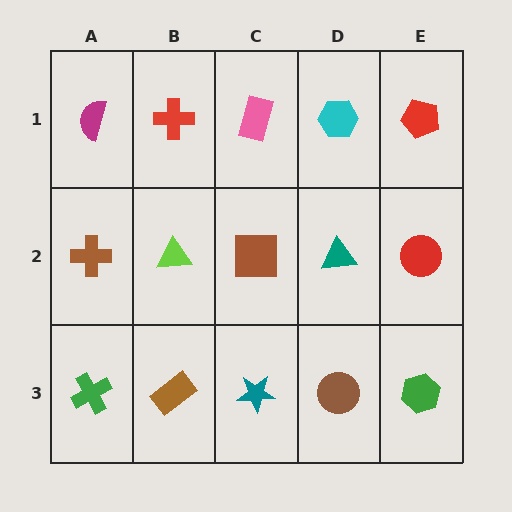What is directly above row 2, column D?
A cyan hexagon.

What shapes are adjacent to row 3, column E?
A red circle (row 2, column E), a brown circle (row 3, column D).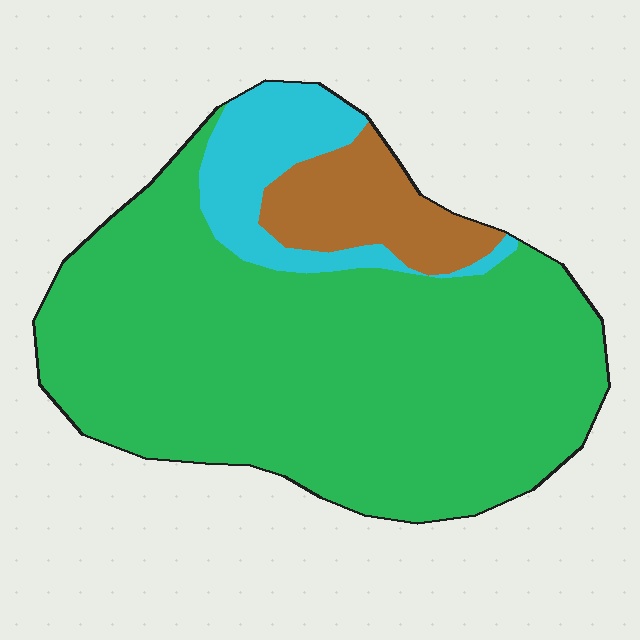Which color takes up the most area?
Green, at roughly 75%.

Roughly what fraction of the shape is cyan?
Cyan covers about 10% of the shape.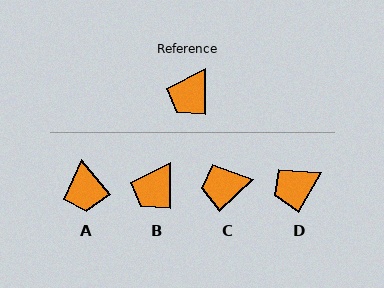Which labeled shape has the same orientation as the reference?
B.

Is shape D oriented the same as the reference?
No, it is off by about 31 degrees.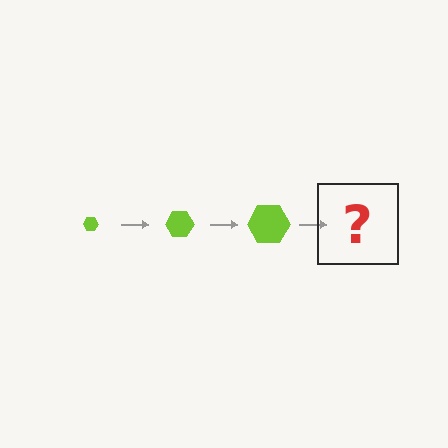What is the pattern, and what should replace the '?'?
The pattern is that the hexagon gets progressively larger each step. The '?' should be a lime hexagon, larger than the previous one.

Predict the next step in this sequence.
The next step is a lime hexagon, larger than the previous one.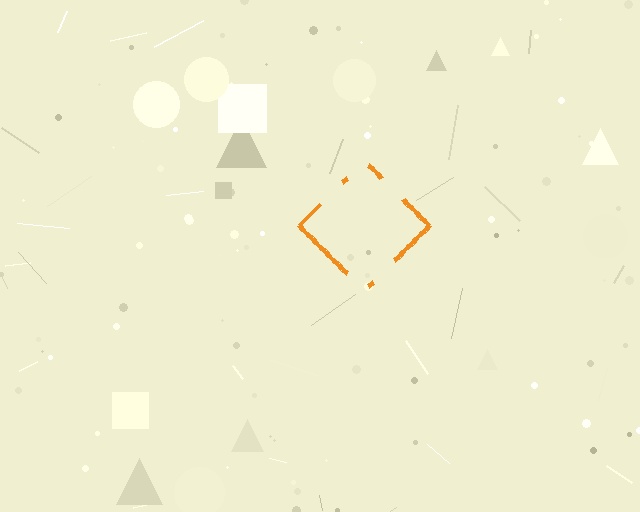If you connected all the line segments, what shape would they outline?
They would outline a diamond.